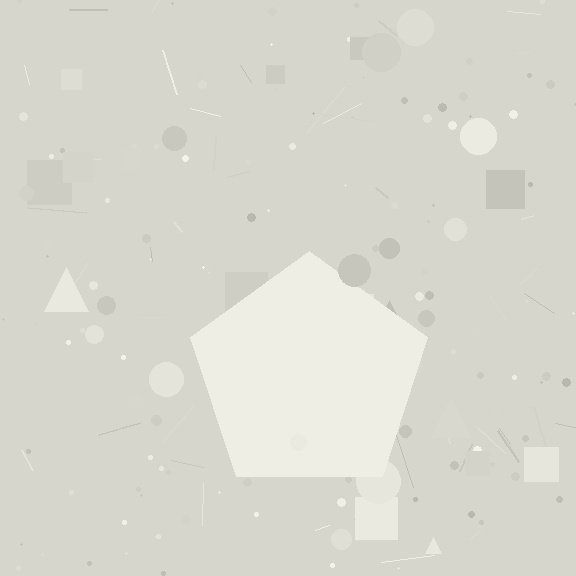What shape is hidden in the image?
A pentagon is hidden in the image.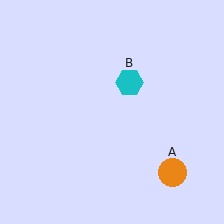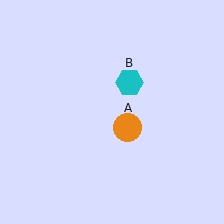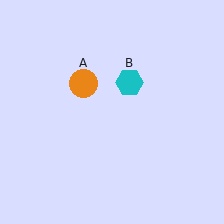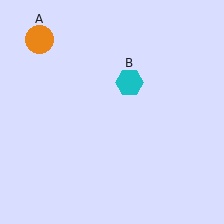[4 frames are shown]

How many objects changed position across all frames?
1 object changed position: orange circle (object A).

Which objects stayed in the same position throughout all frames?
Cyan hexagon (object B) remained stationary.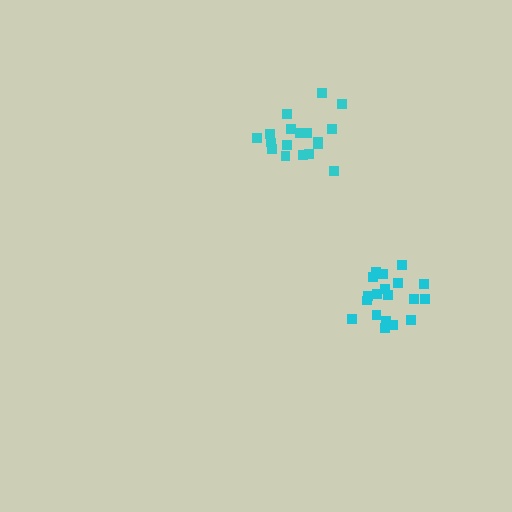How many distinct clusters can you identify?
There are 2 distinct clusters.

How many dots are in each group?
Group 1: 19 dots, Group 2: 18 dots (37 total).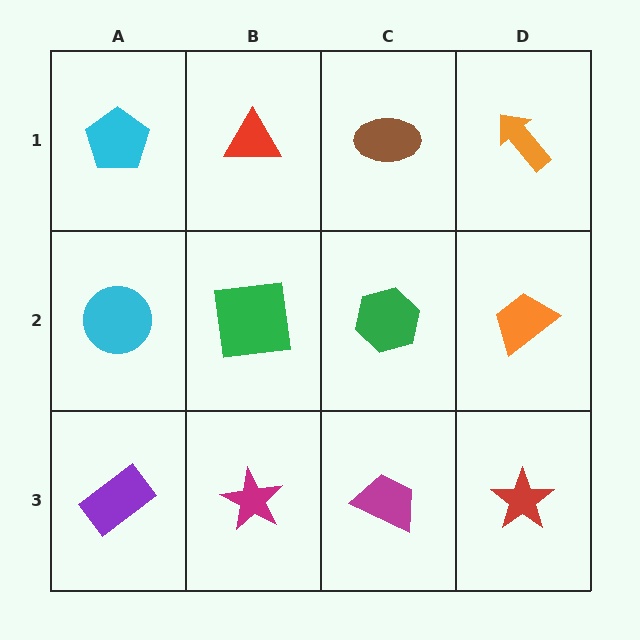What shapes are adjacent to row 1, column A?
A cyan circle (row 2, column A), a red triangle (row 1, column B).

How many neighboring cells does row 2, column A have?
3.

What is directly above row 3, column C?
A green hexagon.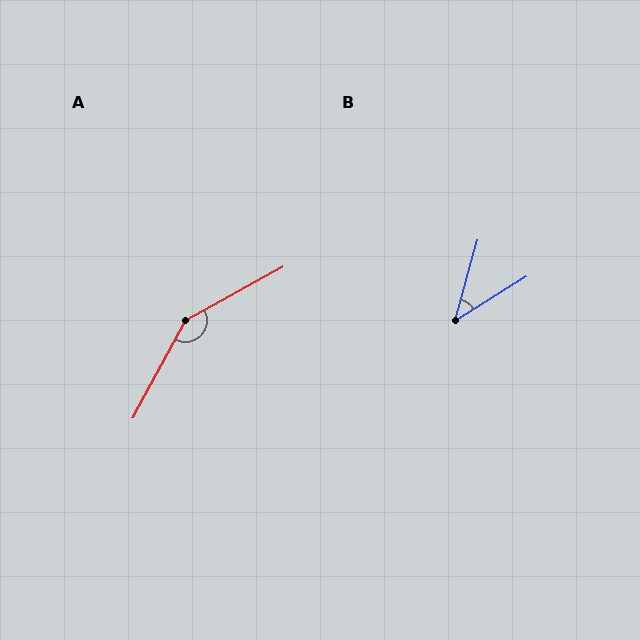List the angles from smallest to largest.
B (43°), A (147°).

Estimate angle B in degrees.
Approximately 43 degrees.